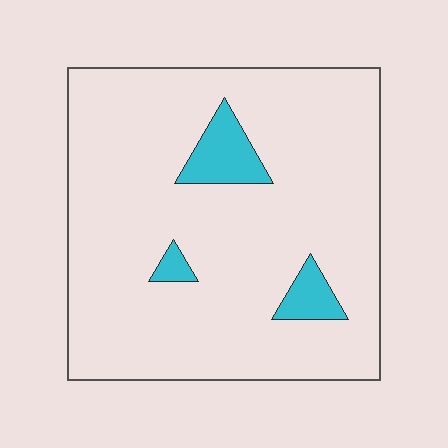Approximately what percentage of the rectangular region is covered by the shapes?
Approximately 10%.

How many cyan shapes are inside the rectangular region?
3.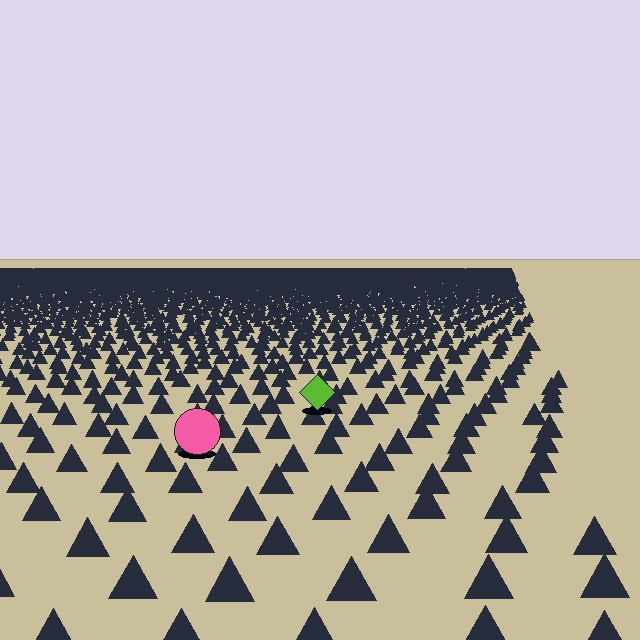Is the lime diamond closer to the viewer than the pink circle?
No. The pink circle is closer — you can tell from the texture gradient: the ground texture is coarser near it.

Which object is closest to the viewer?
The pink circle is closest. The texture marks near it are larger and more spread out.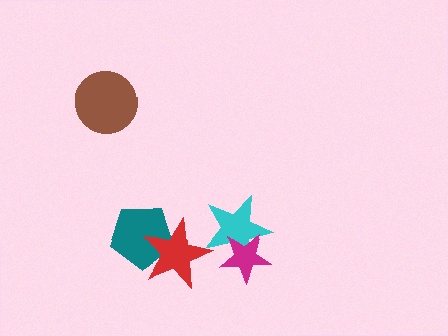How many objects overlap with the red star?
2 objects overlap with the red star.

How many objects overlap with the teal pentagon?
1 object overlaps with the teal pentagon.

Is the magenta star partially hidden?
No, no other shape covers it.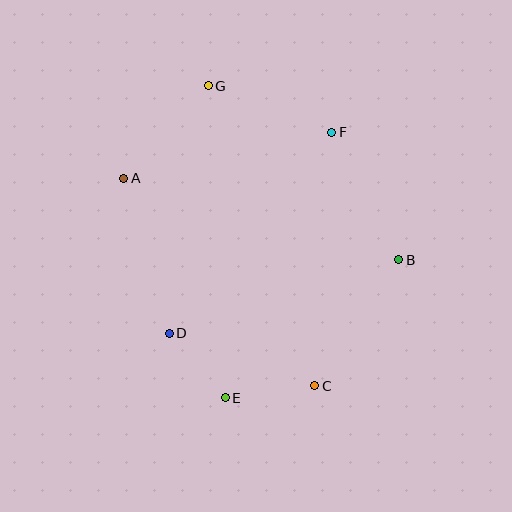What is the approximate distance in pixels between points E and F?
The distance between E and F is approximately 286 pixels.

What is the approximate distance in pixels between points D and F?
The distance between D and F is approximately 258 pixels.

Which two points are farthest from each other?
Points C and G are farthest from each other.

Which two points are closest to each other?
Points D and E are closest to each other.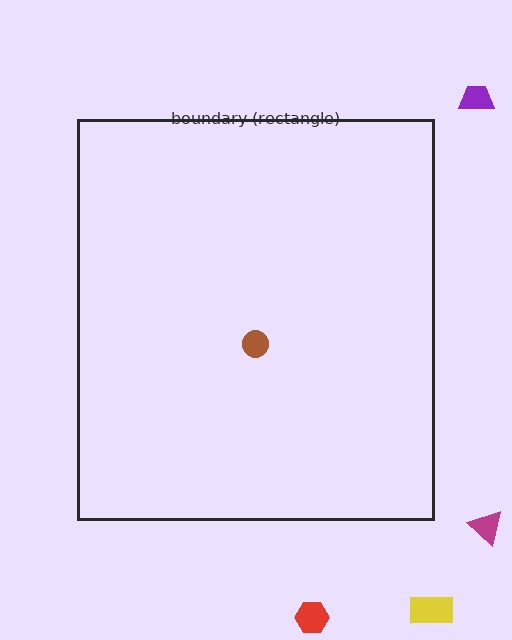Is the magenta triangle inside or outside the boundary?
Outside.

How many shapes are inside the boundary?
1 inside, 4 outside.